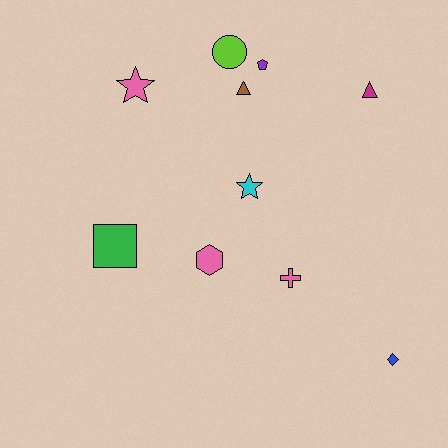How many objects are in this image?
There are 10 objects.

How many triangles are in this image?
There are 2 triangles.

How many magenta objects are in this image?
There is 1 magenta object.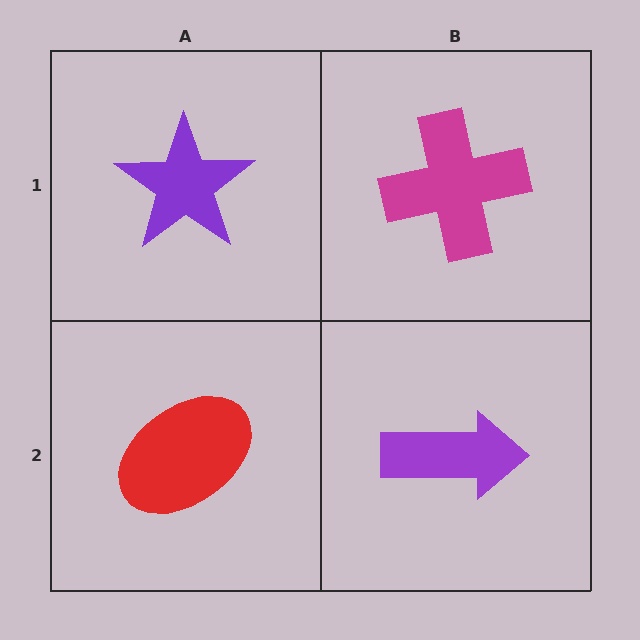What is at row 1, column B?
A magenta cross.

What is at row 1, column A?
A purple star.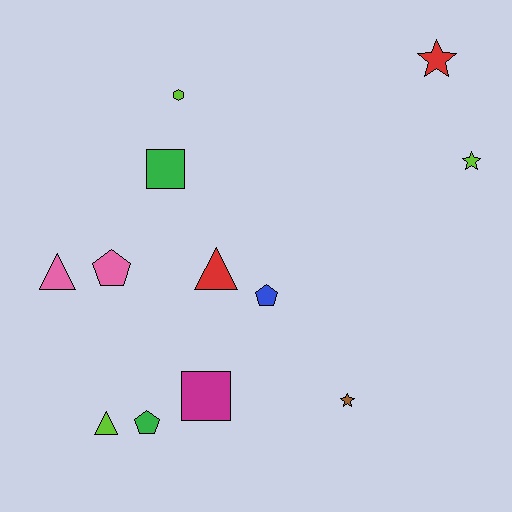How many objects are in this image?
There are 12 objects.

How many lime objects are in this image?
There are 3 lime objects.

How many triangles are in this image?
There are 3 triangles.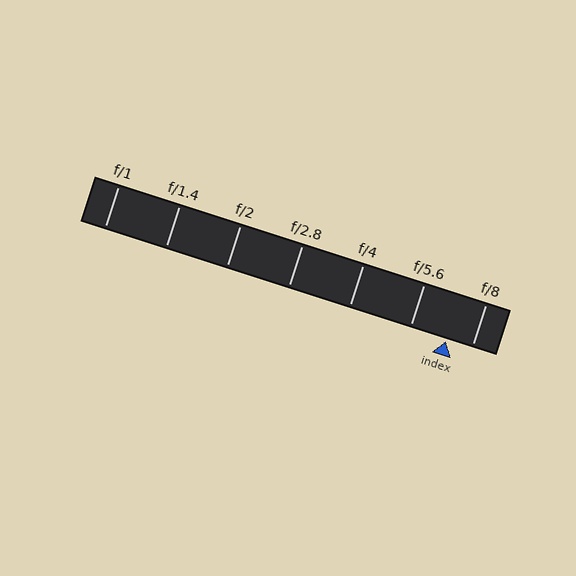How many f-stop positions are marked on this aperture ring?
There are 7 f-stop positions marked.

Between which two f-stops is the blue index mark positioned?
The index mark is between f/5.6 and f/8.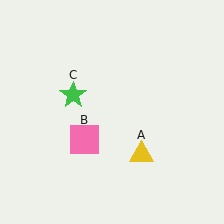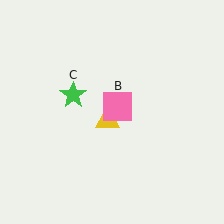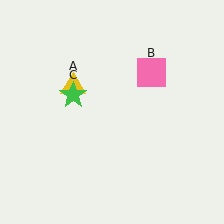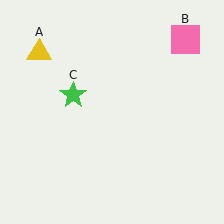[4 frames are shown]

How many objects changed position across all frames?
2 objects changed position: yellow triangle (object A), pink square (object B).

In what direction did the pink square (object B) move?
The pink square (object B) moved up and to the right.